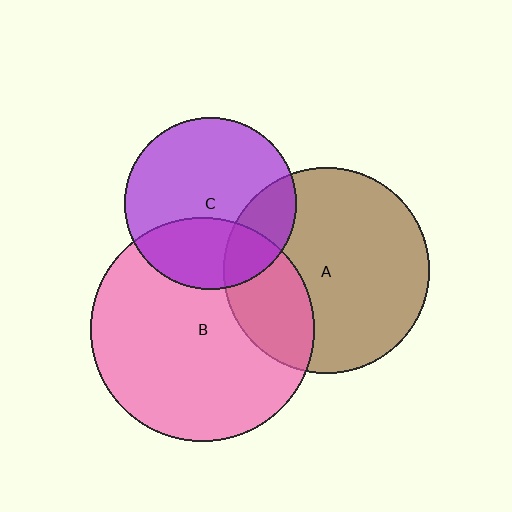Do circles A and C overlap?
Yes.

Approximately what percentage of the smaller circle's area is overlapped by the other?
Approximately 20%.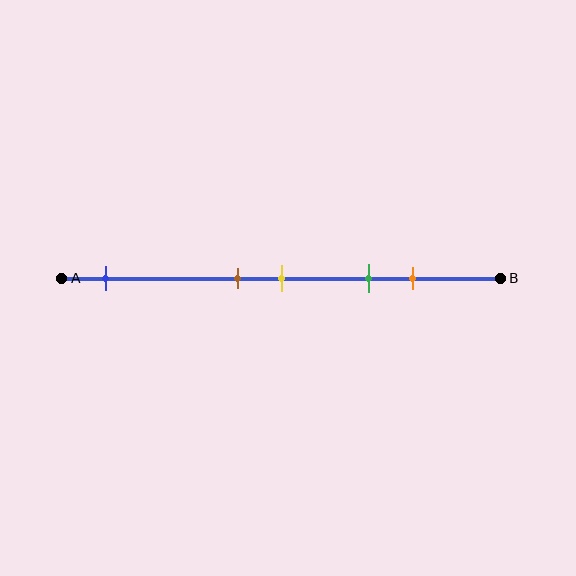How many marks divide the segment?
There are 5 marks dividing the segment.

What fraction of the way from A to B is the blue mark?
The blue mark is approximately 10% (0.1) of the way from A to B.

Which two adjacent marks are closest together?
The brown and yellow marks are the closest adjacent pair.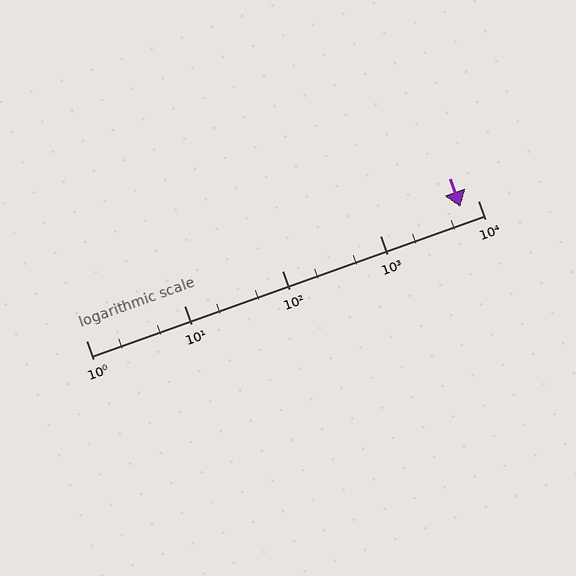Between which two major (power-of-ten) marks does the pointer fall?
The pointer is between 1000 and 10000.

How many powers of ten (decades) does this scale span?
The scale spans 4 decades, from 1 to 10000.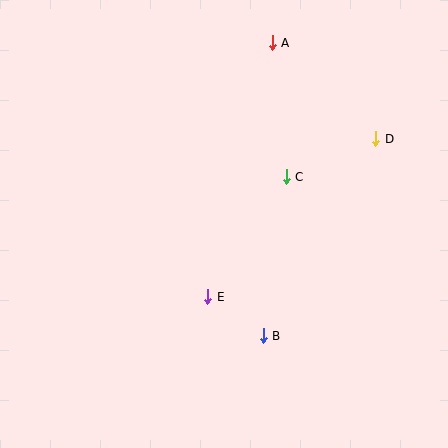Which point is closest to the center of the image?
Point E at (208, 297) is closest to the center.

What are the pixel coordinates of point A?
Point A is at (272, 43).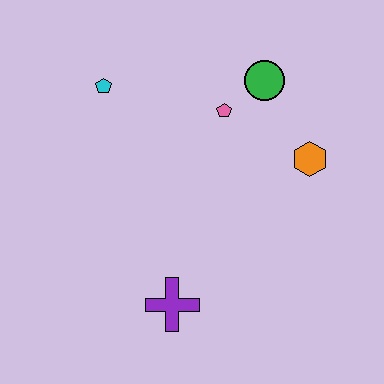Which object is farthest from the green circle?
The purple cross is farthest from the green circle.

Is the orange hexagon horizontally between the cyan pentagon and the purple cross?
No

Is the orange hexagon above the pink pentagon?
No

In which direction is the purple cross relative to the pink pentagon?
The purple cross is below the pink pentagon.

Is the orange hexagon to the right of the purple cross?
Yes